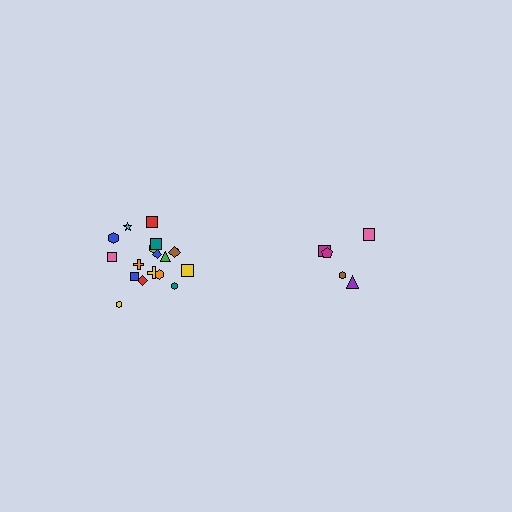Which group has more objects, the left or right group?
The left group.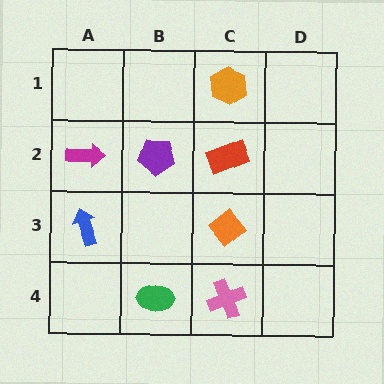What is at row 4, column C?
A pink cross.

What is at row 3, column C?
An orange diamond.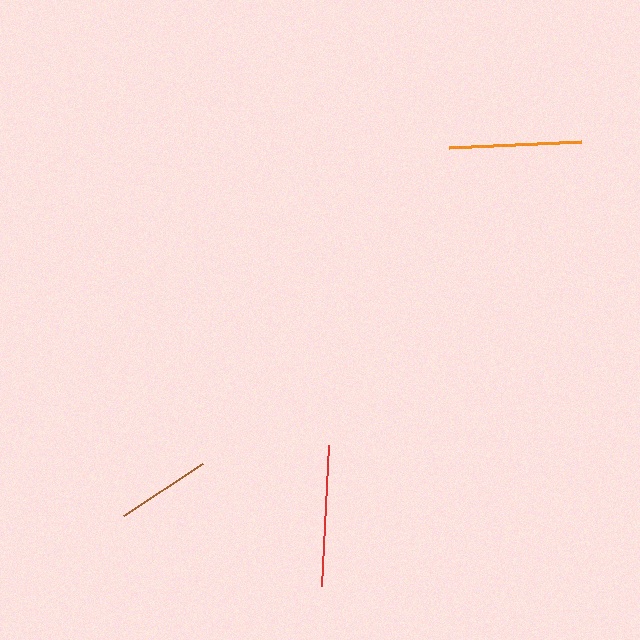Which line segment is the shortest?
The brown line is the shortest at approximately 94 pixels.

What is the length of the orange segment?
The orange segment is approximately 133 pixels long.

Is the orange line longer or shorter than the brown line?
The orange line is longer than the brown line.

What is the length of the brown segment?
The brown segment is approximately 94 pixels long.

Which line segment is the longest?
The red line is the longest at approximately 141 pixels.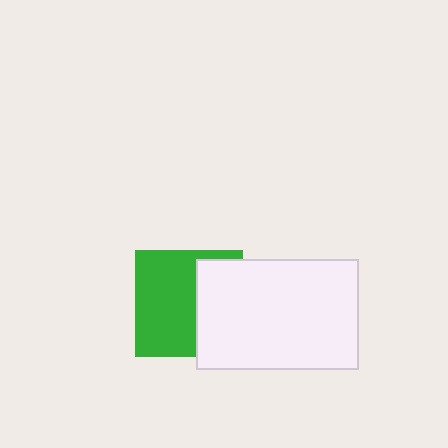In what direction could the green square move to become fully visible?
The green square could move left. That would shift it out from behind the white rectangle entirely.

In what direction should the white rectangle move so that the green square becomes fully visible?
The white rectangle should move right. That is the shortest direction to clear the overlap and leave the green square fully visible.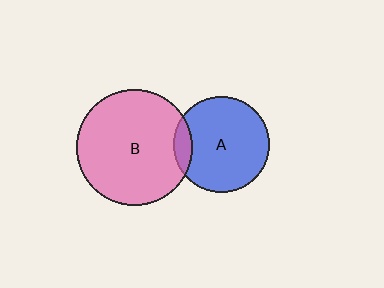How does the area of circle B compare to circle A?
Approximately 1.5 times.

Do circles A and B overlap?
Yes.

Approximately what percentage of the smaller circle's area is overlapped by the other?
Approximately 10%.